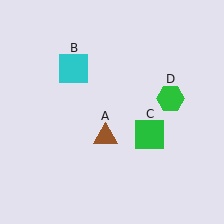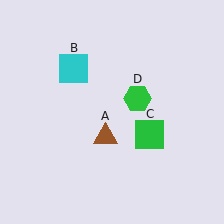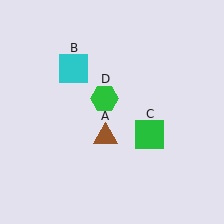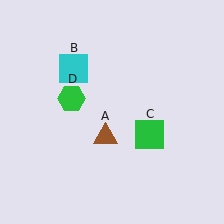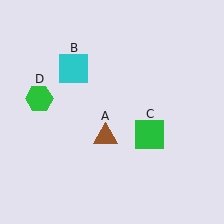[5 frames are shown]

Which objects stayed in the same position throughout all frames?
Brown triangle (object A) and cyan square (object B) and green square (object C) remained stationary.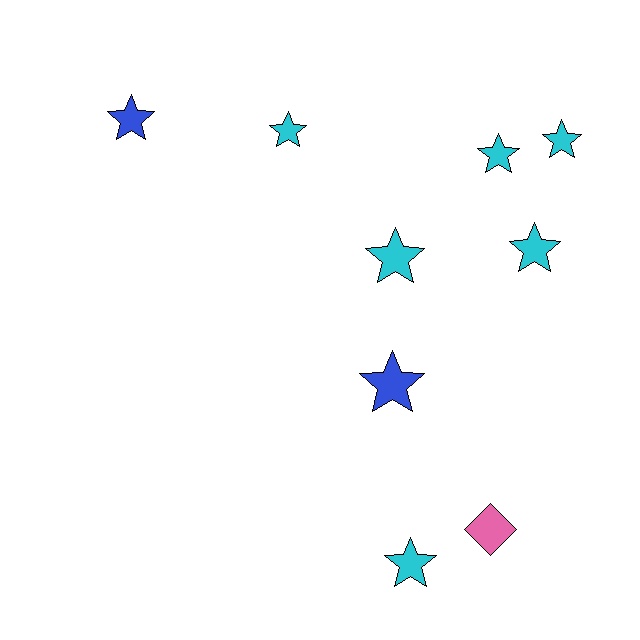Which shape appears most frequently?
Star, with 8 objects.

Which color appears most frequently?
Cyan, with 6 objects.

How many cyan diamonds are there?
There are no cyan diamonds.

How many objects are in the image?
There are 9 objects.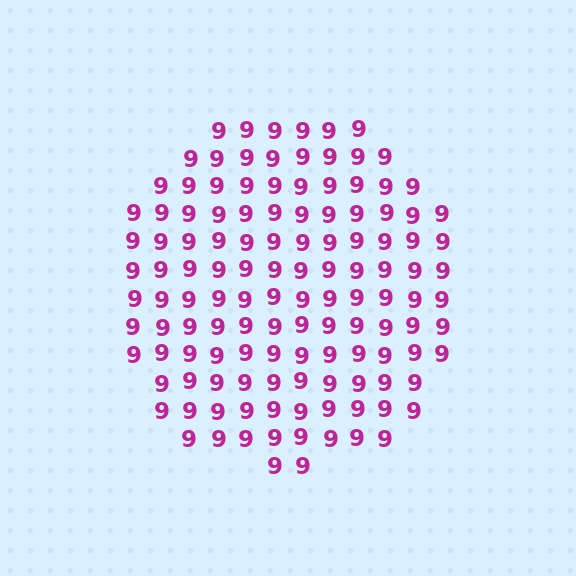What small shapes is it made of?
It is made of small digit 9's.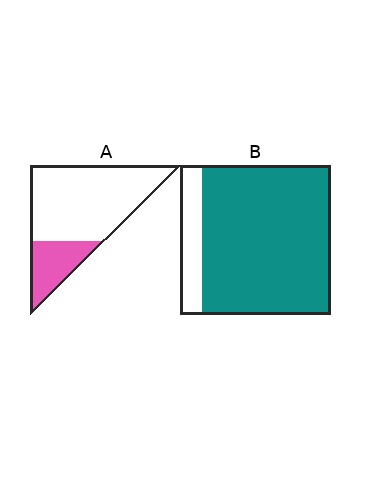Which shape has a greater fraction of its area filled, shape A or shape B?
Shape B.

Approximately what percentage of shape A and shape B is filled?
A is approximately 25% and B is approximately 85%.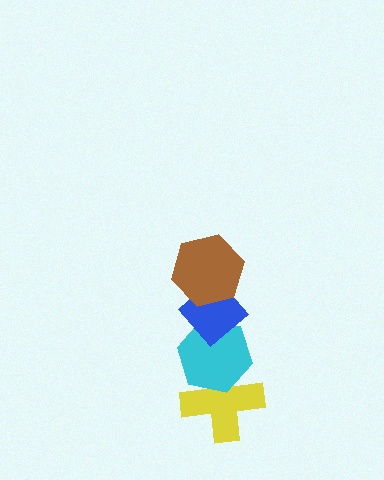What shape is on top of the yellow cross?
The cyan hexagon is on top of the yellow cross.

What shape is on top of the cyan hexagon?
The blue diamond is on top of the cyan hexagon.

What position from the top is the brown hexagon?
The brown hexagon is 1st from the top.